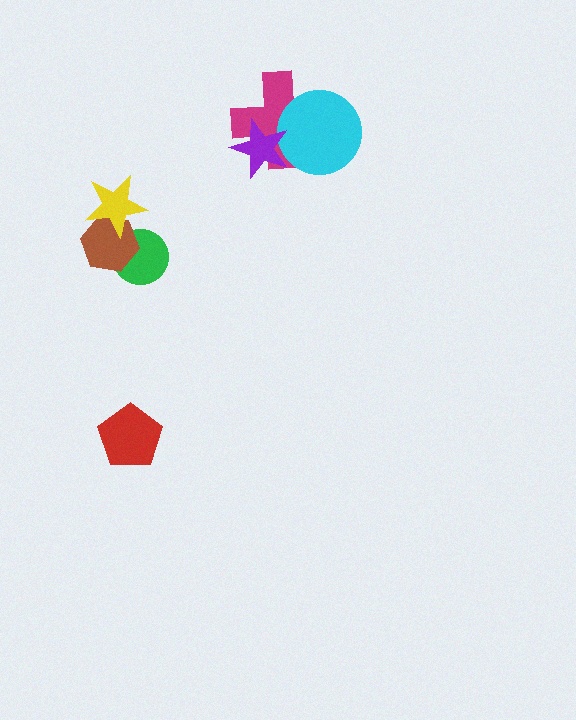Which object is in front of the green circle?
The brown hexagon is in front of the green circle.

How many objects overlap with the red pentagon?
0 objects overlap with the red pentagon.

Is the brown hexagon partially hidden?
Yes, it is partially covered by another shape.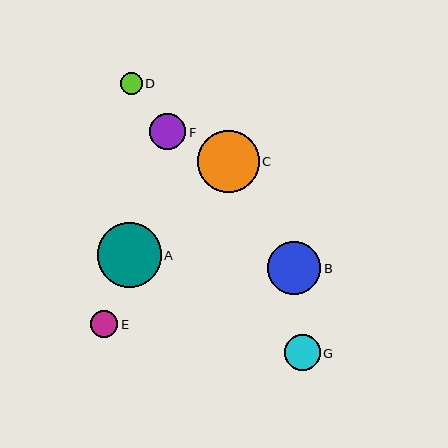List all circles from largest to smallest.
From largest to smallest: A, C, B, F, G, E, D.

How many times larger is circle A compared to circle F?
Circle A is approximately 1.8 times the size of circle F.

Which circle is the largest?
Circle A is the largest with a size of approximately 64 pixels.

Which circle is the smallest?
Circle D is the smallest with a size of approximately 22 pixels.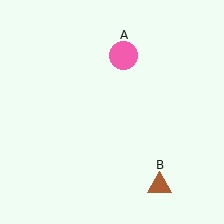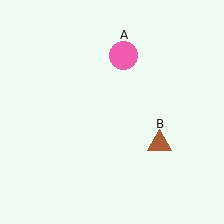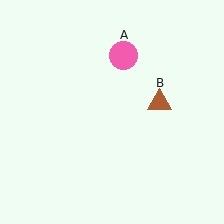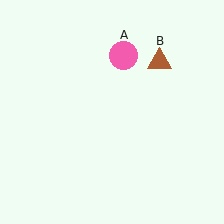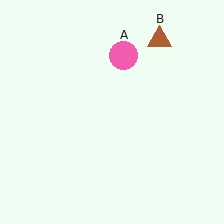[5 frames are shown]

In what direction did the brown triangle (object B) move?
The brown triangle (object B) moved up.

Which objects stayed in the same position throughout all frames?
Pink circle (object A) remained stationary.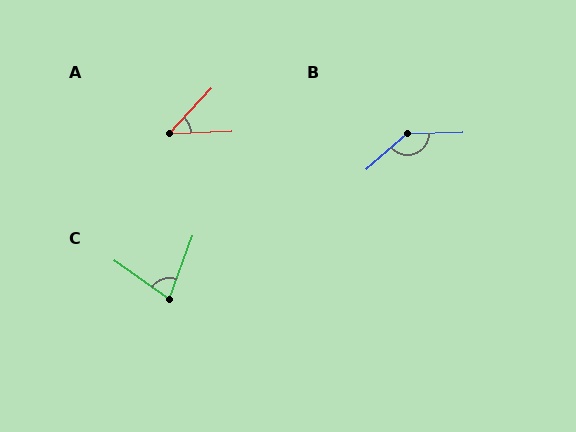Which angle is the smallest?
A, at approximately 45 degrees.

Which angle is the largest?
B, at approximately 141 degrees.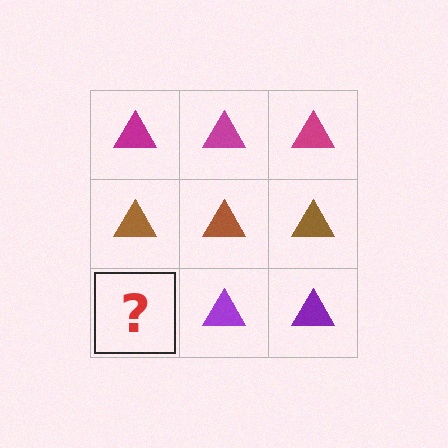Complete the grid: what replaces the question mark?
The question mark should be replaced with a purple triangle.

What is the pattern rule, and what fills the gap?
The rule is that each row has a consistent color. The gap should be filled with a purple triangle.